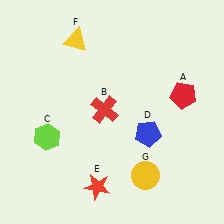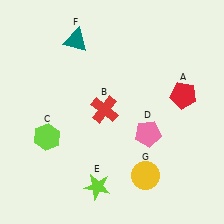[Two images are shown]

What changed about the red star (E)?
In Image 1, E is red. In Image 2, it changed to lime.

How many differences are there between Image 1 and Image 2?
There are 3 differences between the two images.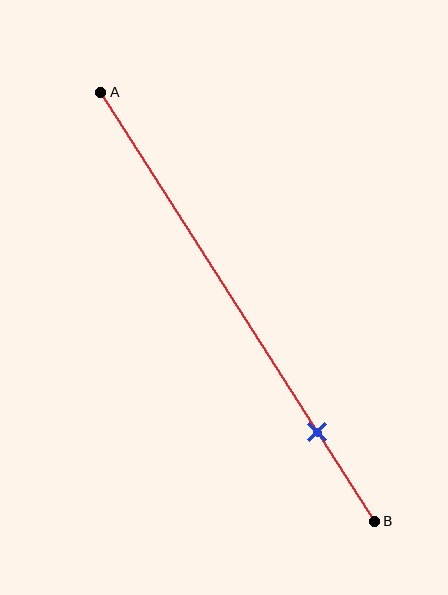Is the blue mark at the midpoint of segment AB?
No, the mark is at about 80% from A, not at the 50% midpoint.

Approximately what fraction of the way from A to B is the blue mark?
The blue mark is approximately 80% of the way from A to B.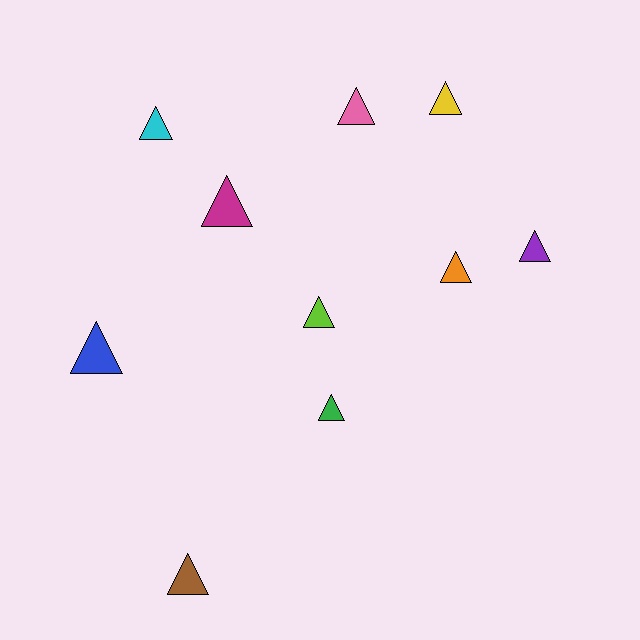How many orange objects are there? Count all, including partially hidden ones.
There is 1 orange object.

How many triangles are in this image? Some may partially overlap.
There are 10 triangles.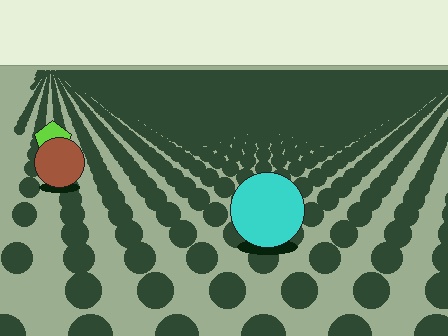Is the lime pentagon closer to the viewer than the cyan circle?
No. The cyan circle is closer — you can tell from the texture gradient: the ground texture is coarser near it.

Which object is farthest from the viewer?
The lime pentagon is farthest from the viewer. It appears smaller and the ground texture around it is denser.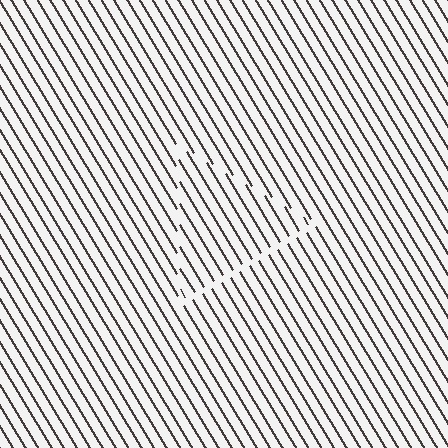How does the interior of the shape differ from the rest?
The interior of the shape contains the same grating, shifted by half a period — the contour is defined by the phase discontinuity where line-ends from the inner and outer gratings abut.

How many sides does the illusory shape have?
3 sides — the line-ends trace a triangle.